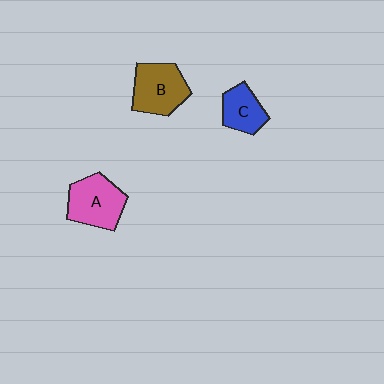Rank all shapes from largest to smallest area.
From largest to smallest: A (pink), B (brown), C (blue).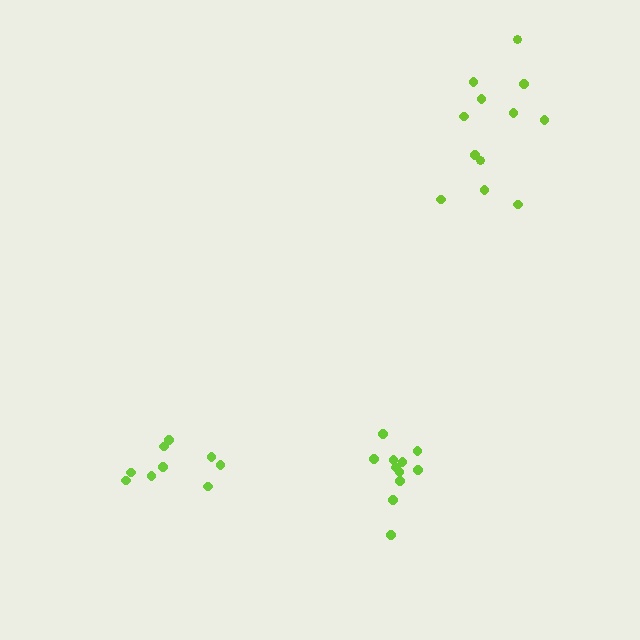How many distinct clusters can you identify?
There are 3 distinct clusters.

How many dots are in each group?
Group 1: 9 dots, Group 2: 12 dots, Group 3: 11 dots (32 total).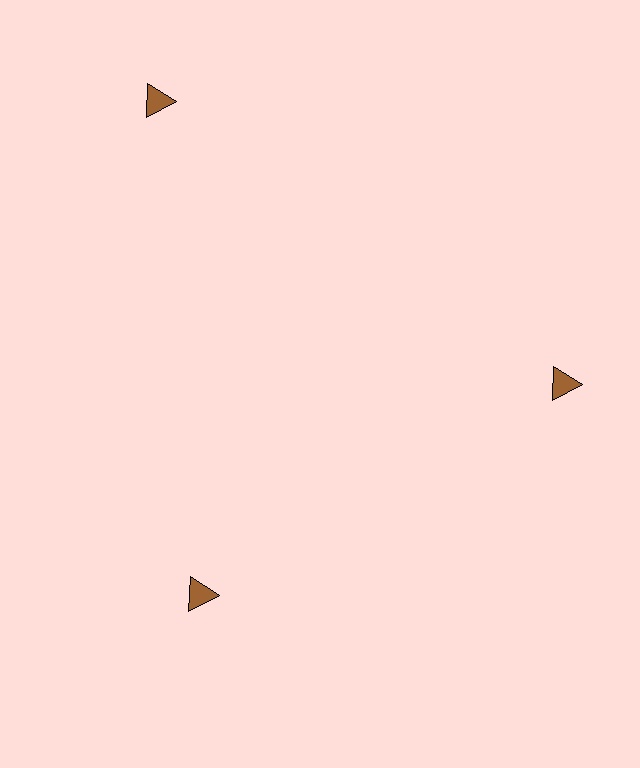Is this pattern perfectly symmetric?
No. The 3 brown triangles are arranged in a ring, but one element near the 11 o'clock position is pushed outward from the center, breaking the 3-fold rotational symmetry.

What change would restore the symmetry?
The symmetry would be restored by moving it inward, back onto the ring so that all 3 triangles sit at equal angles and equal distance from the center.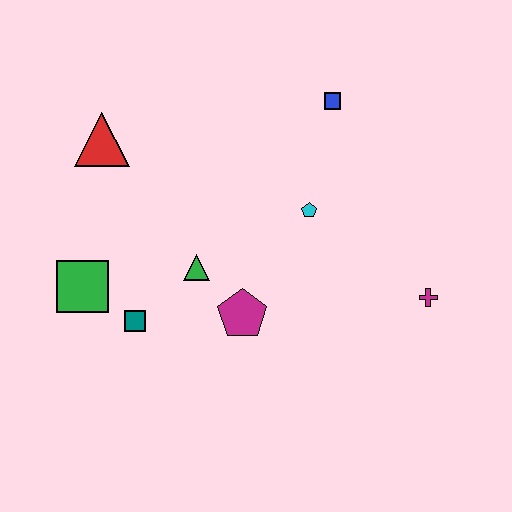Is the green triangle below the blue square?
Yes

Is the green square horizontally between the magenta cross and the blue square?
No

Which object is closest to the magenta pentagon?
The green triangle is closest to the magenta pentagon.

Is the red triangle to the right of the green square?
Yes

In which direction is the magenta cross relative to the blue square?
The magenta cross is below the blue square.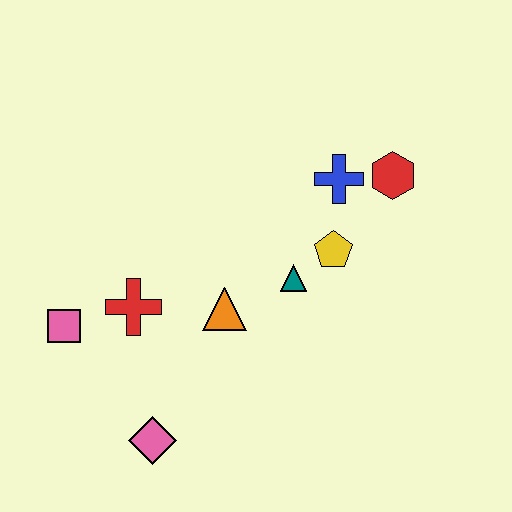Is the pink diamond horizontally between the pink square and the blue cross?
Yes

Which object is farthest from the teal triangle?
The pink square is farthest from the teal triangle.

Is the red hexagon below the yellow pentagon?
No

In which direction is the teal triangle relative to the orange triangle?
The teal triangle is to the right of the orange triangle.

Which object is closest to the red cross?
The pink square is closest to the red cross.